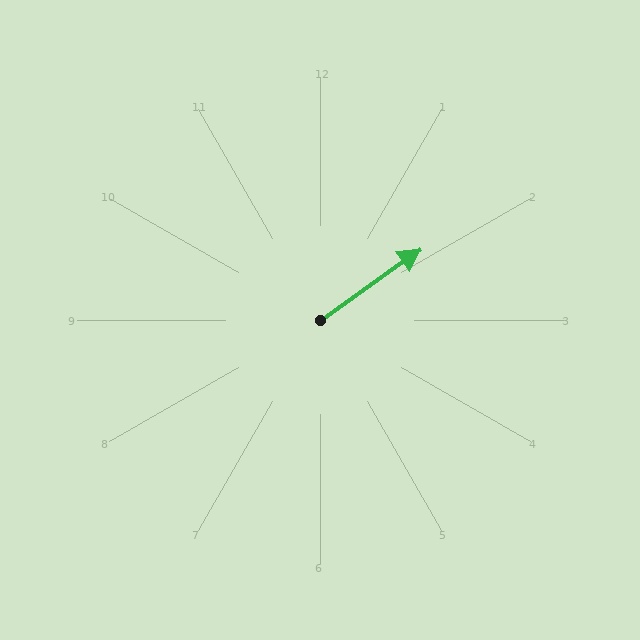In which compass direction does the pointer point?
Northeast.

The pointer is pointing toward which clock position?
Roughly 2 o'clock.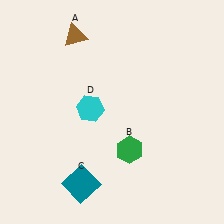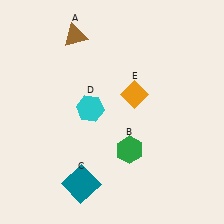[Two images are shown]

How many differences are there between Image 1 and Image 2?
There is 1 difference between the two images.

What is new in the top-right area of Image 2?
An orange diamond (E) was added in the top-right area of Image 2.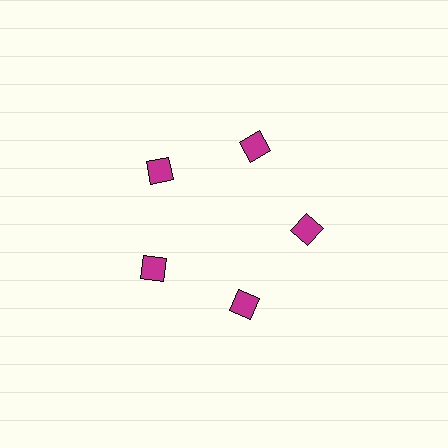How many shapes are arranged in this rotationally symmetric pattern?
There are 5 shapes, arranged in 5 groups of 1.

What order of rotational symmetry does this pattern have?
This pattern has 5-fold rotational symmetry.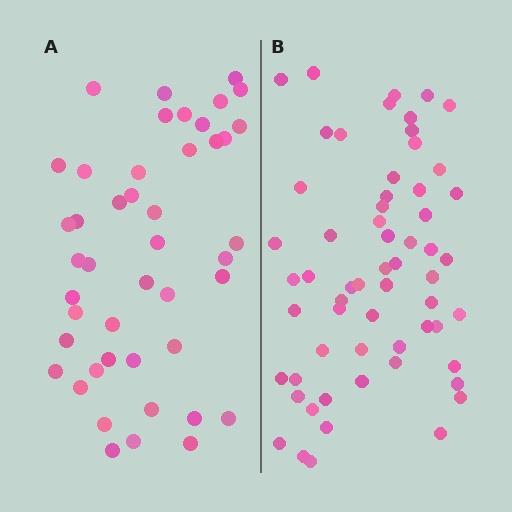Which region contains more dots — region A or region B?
Region B (the right region) has more dots.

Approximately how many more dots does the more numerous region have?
Region B has approximately 15 more dots than region A.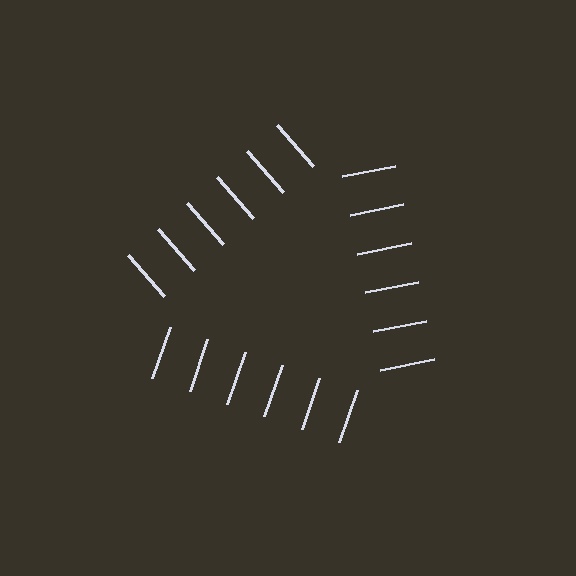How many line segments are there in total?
18 — 6 along each of the 3 edges.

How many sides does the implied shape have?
3 sides — the line-ends trace a triangle.